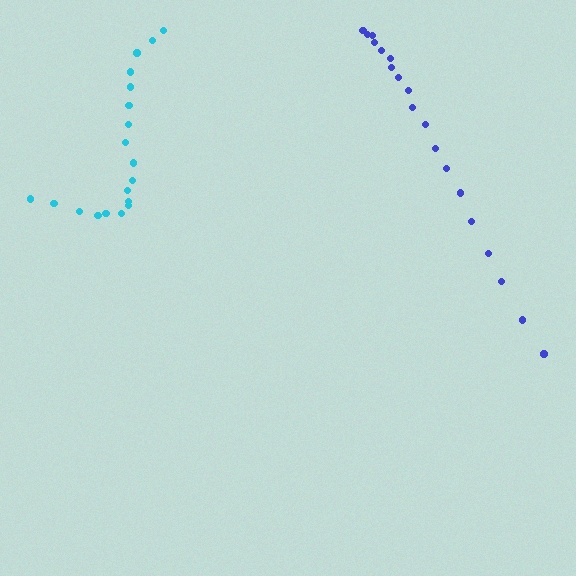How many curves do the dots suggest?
There are 2 distinct paths.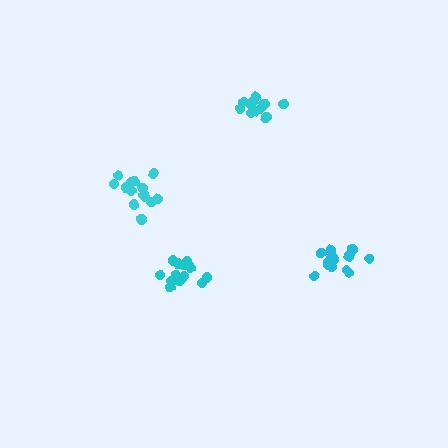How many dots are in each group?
Group 1: 14 dots, Group 2: 12 dots, Group 3: 14 dots, Group 4: 15 dots (55 total).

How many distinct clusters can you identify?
There are 4 distinct clusters.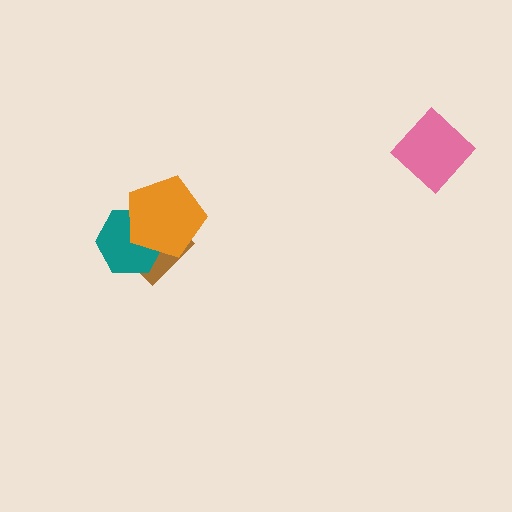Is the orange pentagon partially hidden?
No, no other shape covers it.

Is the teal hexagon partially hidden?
Yes, it is partially covered by another shape.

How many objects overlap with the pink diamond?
0 objects overlap with the pink diamond.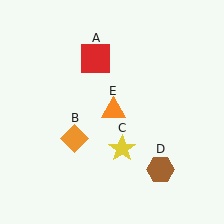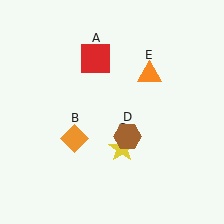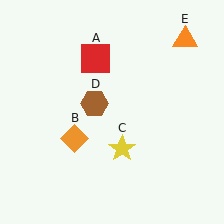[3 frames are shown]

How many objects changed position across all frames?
2 objects changed position: brown hexagon (object D), orange triangle (object E).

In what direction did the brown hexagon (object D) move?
The brown hexagon (object D) moved up and to the left.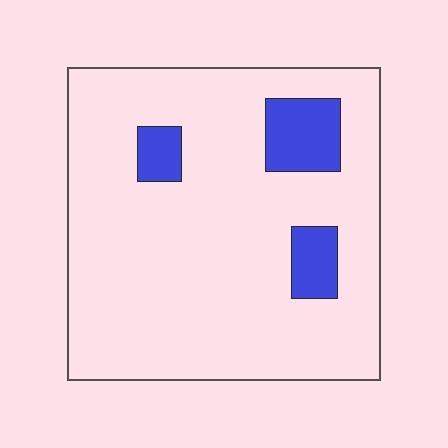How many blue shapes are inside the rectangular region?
3.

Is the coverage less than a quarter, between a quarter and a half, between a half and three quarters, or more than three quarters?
Less than a quarter.